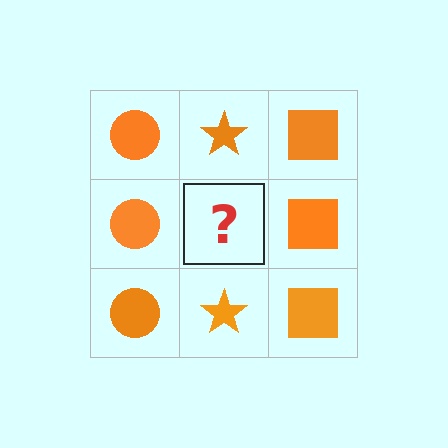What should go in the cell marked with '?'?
The missing cell should contain an orange star.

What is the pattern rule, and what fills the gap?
The rule is that each column has a consistent shape. The gap should be filled with an orange star.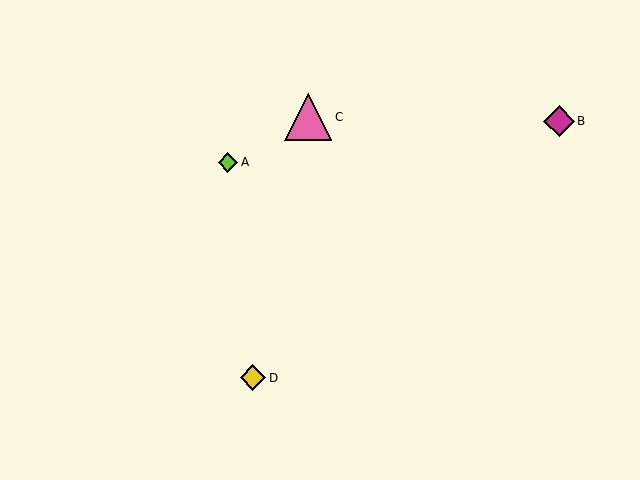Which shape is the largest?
The pink triangle (labeled C) is the largest.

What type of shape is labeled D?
Shape D is a yellow diamond.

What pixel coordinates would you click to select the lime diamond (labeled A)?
Click at (228, 162) to select the lime diamond A.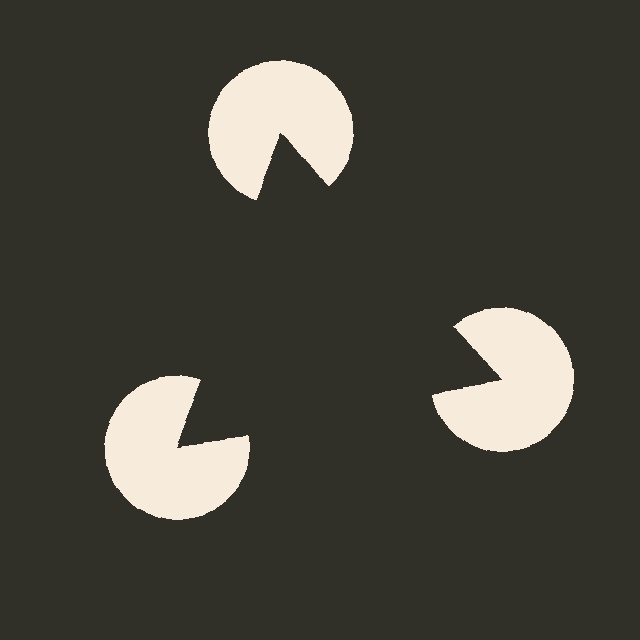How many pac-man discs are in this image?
There are 3 — one at each vertex of the illusory triangle.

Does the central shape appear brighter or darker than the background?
It typically appears slightly darker than the background, even though no actual brightness change is drawn.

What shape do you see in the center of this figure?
An illusory triangle — its edges are inferred from the aligned wedge cuts in the pac-man discs, not physically drawn.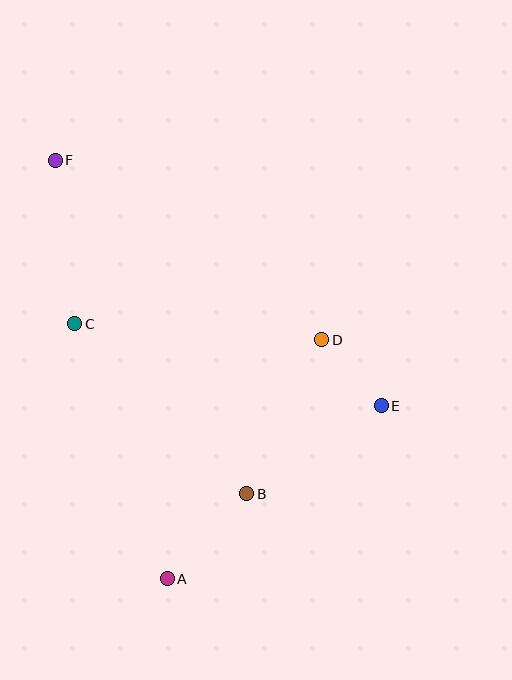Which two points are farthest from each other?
Points A and F are farthest from each other.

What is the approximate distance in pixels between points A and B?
The distance between A and B is approximately 116 pixels.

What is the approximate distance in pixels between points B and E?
The distance between B and E is approximately 161 pixels.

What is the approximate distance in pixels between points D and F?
The distance between D and F is approximately 321 pixels.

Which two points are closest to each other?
Points D and E are closest to each other.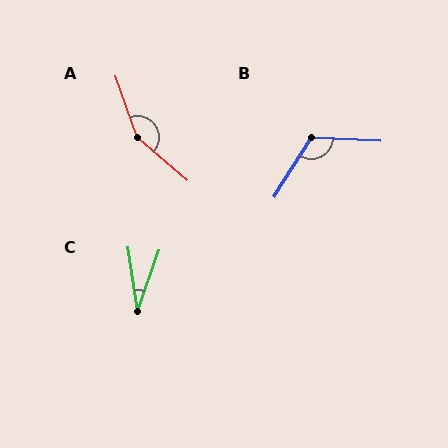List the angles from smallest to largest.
C (28°), B (119°), A (149°).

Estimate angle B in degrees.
Approximately 119 degrees.